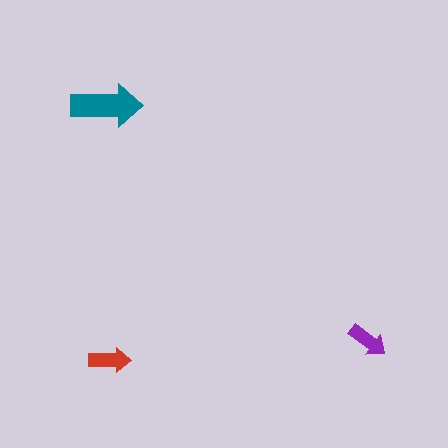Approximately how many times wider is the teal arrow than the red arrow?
About 1.5 times wider.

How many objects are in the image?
There are 3 objects in the image.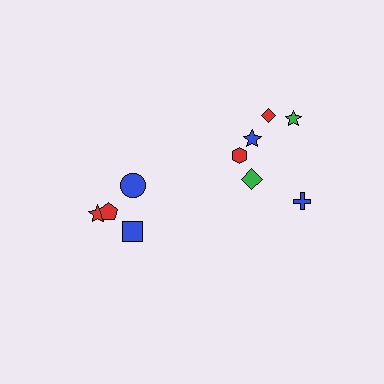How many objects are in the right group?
There are 6 objects.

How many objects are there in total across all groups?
There are 10 objects.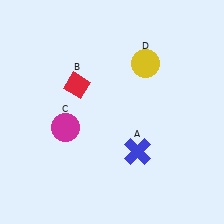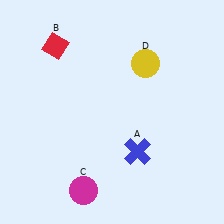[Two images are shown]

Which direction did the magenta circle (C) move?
The magenta circle (C) moved down.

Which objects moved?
The objects that moved are: the red diamond (B), the magenta circle (C).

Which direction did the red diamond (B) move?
The red diamond (B) moved up.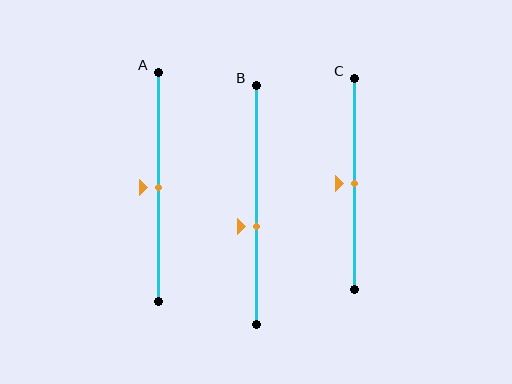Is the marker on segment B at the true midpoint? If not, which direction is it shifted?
No, the marker on segment B is shifted downward by about 9% of the segment length.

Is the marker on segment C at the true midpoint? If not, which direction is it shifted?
Yes, the marker on segment C is at the true midpoint.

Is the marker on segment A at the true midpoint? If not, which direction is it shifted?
Yes, the marker on segment A is at the true midpoint.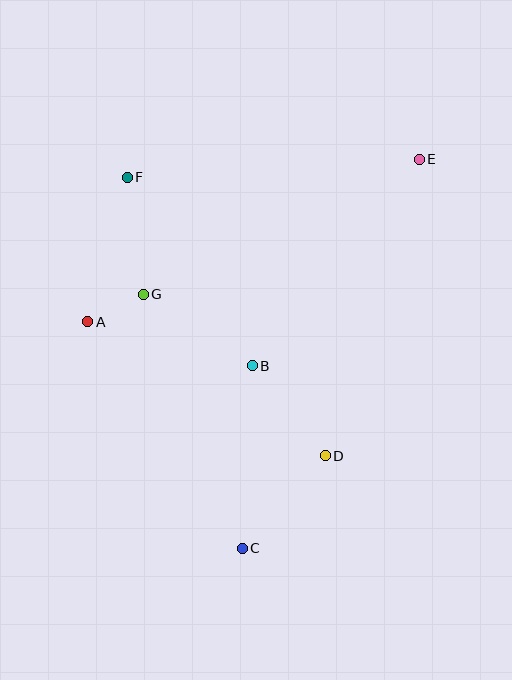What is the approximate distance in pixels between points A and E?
The distance between A and E is approximately 369 pixels.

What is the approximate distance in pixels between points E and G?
The distance between E and G is approximately 307 pixels.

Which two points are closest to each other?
Points A and G are closest to each other.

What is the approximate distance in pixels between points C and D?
The distance between C and D is approximately 124 pixels.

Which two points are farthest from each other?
Points C and E are farthest from each other.